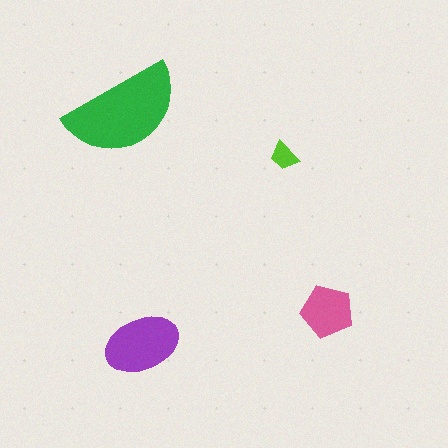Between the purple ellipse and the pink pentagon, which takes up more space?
The purple ellipse.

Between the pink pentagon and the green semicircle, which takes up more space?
The green semicircle.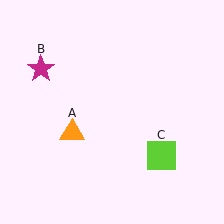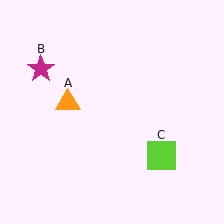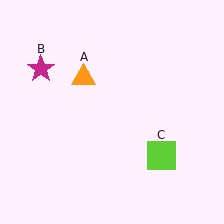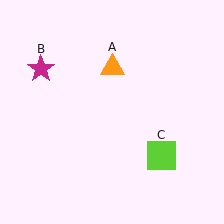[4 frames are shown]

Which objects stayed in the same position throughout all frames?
Magenta star (object B) and lime square (object C) remained stationary.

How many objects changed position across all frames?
1 object changed position: orange triangle (object A).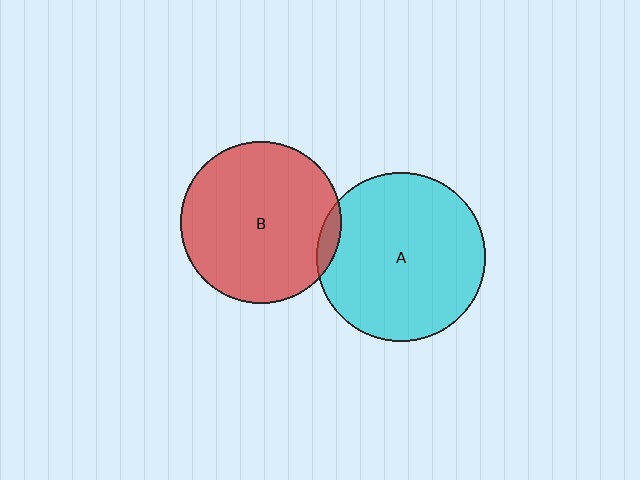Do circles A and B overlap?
Yes.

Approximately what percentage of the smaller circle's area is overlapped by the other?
Approximately 5%.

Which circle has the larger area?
Circle A (cyan).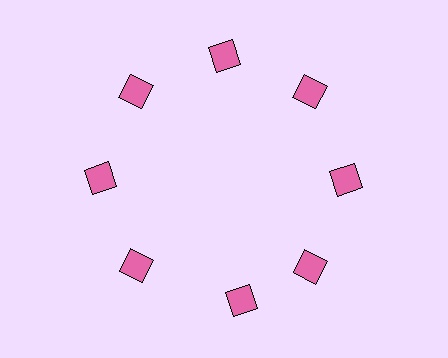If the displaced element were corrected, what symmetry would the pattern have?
It would have 8-fold rotational symmetry — the pattern would map onto itself every 45 degrees.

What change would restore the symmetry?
The symmetry would be restored by rotating it back into even spacing with its neighbors so that all 8 squares sit at equal angles and equal distance from the center.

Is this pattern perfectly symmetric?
No. The 8 pink squares are arranged in a ring, but one element near the 6 o'clock position is rotated out of alignment along the ring, breaking the 8-fold rotational symmetry.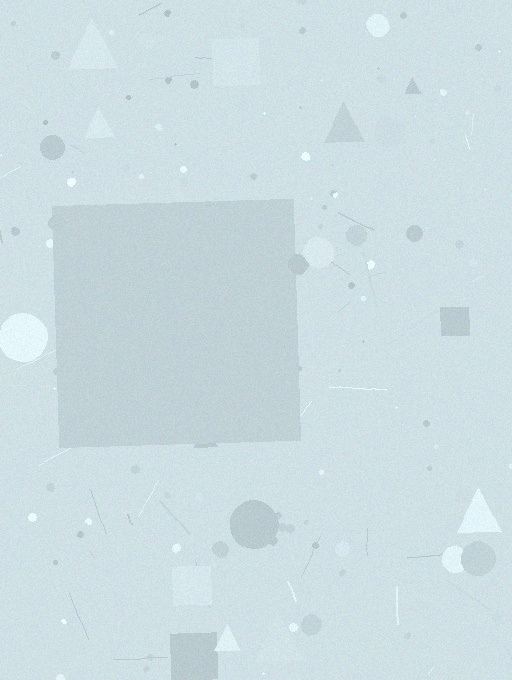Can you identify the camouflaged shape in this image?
The camouflaged shape is a square.